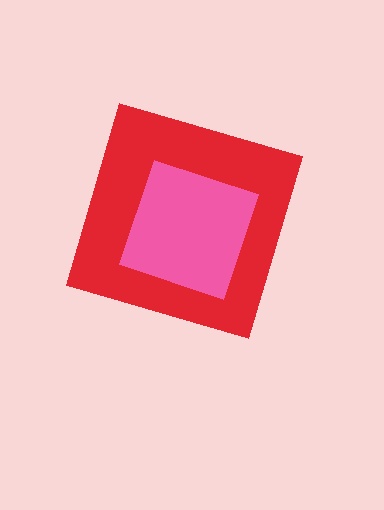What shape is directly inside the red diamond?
The pink square.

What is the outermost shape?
The red diamond.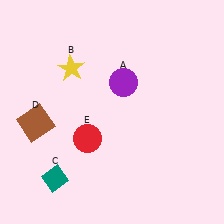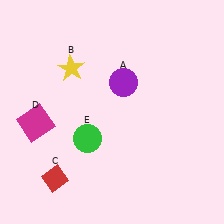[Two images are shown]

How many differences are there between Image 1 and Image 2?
There are 3 differences between the two images.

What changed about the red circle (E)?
In Image 1, E is red. In Image 2, it changed to green.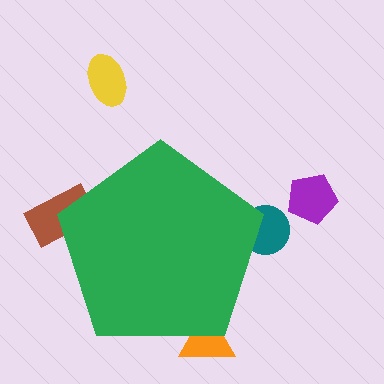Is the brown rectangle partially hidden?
Yes, the brown rectangle is partially hidden behind the green pentagon.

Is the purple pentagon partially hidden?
No, the purple pentagon is fully visible.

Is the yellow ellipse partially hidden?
No, the yellow ellipse is fully visible.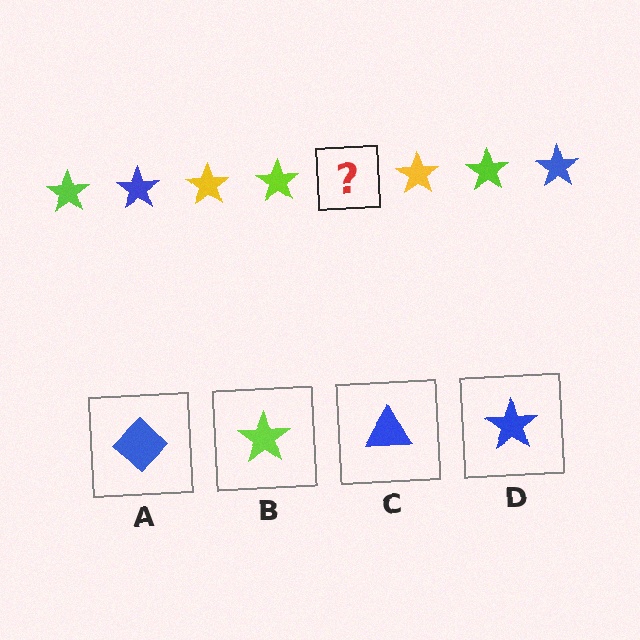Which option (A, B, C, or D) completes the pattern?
D.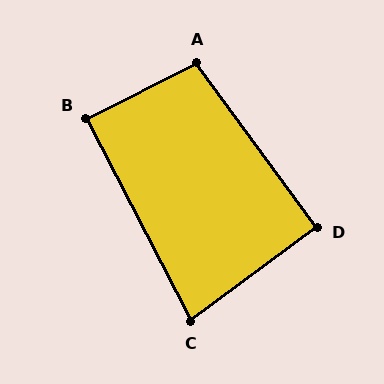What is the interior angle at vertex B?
Approximately 89 degrees (approximately right).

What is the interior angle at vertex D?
Approximately 91 degrees (approximately right).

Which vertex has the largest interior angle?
A, at approximately 99 degrees.